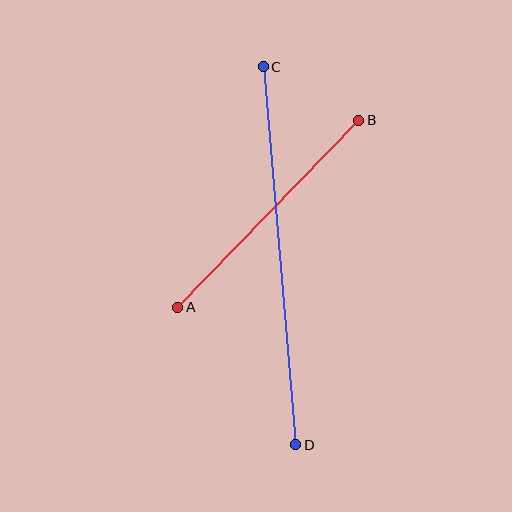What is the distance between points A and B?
The distance is approximately 260 pixels.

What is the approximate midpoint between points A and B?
The midpoint is at approximately (268, 214) pixels.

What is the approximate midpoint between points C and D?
The midpoint is at approximately (279, 256) pixels.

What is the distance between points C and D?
The distance is approximately 380 pixels.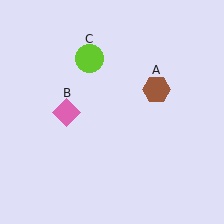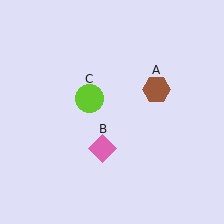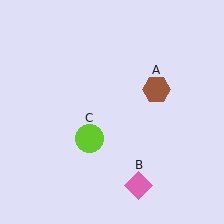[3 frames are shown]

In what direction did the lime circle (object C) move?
The lime circle (object C) moved down.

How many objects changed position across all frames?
2 objects changed position: pink diamond (object B), lime circle (object C).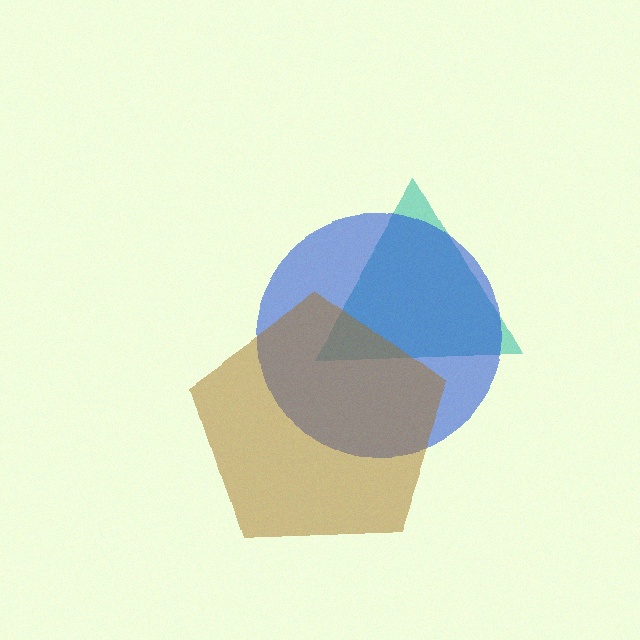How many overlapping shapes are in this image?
There are 3 overlapping shapes in the image.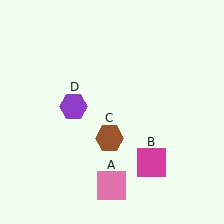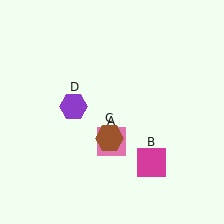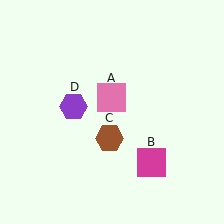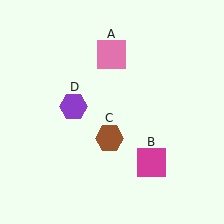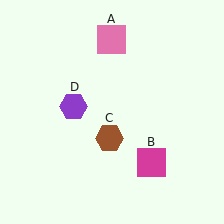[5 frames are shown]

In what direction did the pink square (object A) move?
The pink square (object A) moved up.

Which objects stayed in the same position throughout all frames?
Magenta square (object B) and brown hexagon (object C) and purple hexagon (object D) remained stationary.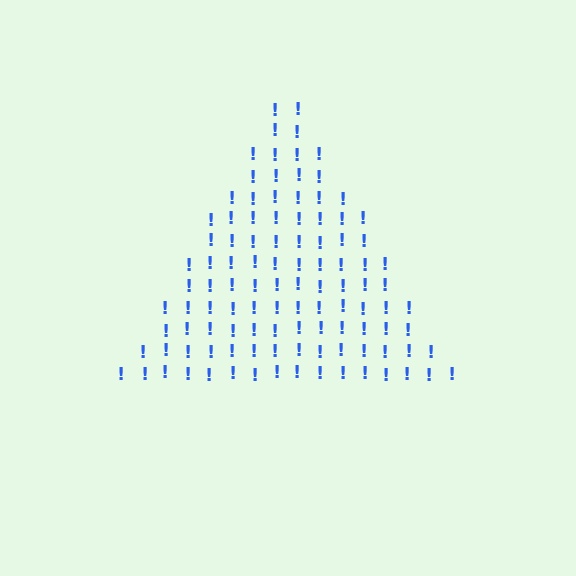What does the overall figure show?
The overall figure shows a triangle.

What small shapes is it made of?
It is made of small exclamation marks.